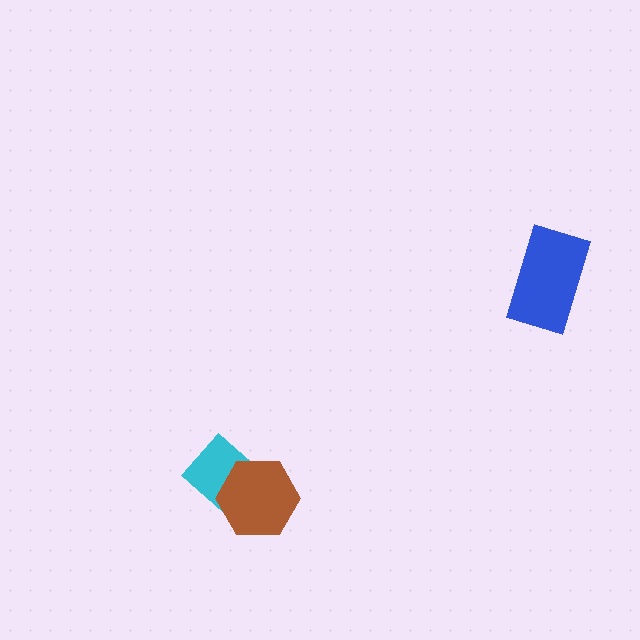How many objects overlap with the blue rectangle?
0 objects overlap with the blue rectangle.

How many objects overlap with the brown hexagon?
1 object overlaps with the brown hexagon.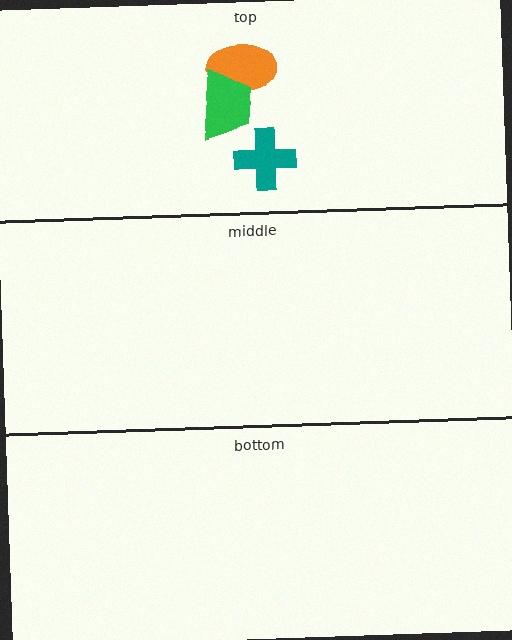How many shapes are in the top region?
3.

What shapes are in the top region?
The orange ellipse, the green trapezoid, the teal cross.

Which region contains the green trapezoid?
The top region.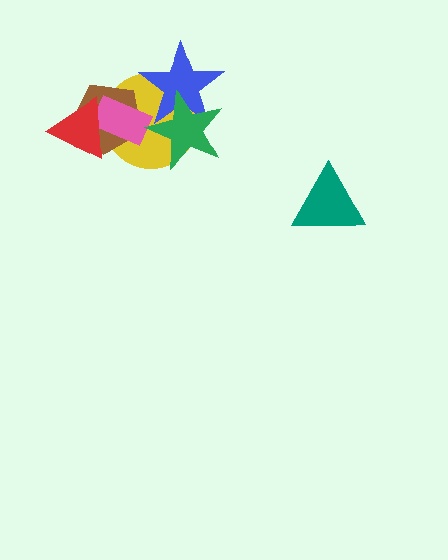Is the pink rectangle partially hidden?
Yes, it is partially covered by another shape.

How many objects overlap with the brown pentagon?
3 objects overlap with the brown pentagon.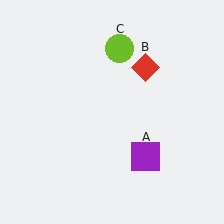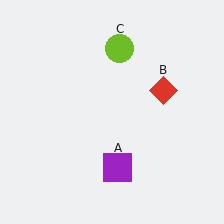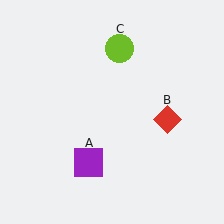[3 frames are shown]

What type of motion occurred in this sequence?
The purple square (object A), red diamond (object B) rotated clockwise around the center of the scene.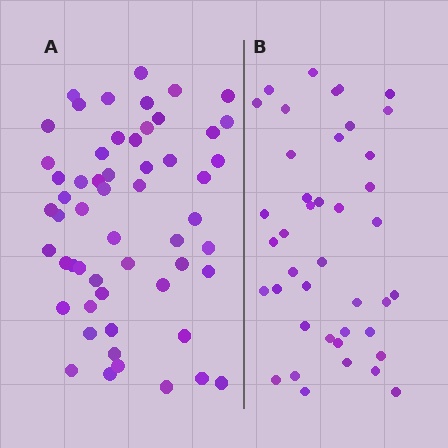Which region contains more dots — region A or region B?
Region A (the left region) has more dots.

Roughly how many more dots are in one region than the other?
Region A has approximately 15 more dots than region B.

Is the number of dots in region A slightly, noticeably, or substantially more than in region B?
Region A has noticeably more, but not dramatically so. The ratio is roughly 1.4 to 1.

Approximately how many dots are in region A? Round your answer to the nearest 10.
About 60 dots. (The exact count is 56, which rounds to 60.)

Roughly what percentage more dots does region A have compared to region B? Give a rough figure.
About 35% more.